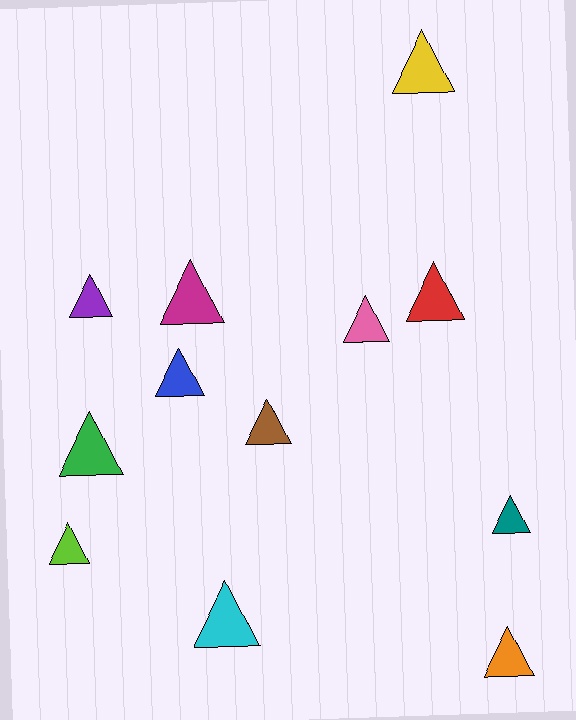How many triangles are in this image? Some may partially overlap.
There are 12 triangles.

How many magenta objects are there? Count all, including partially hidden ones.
There is 1 magenta object.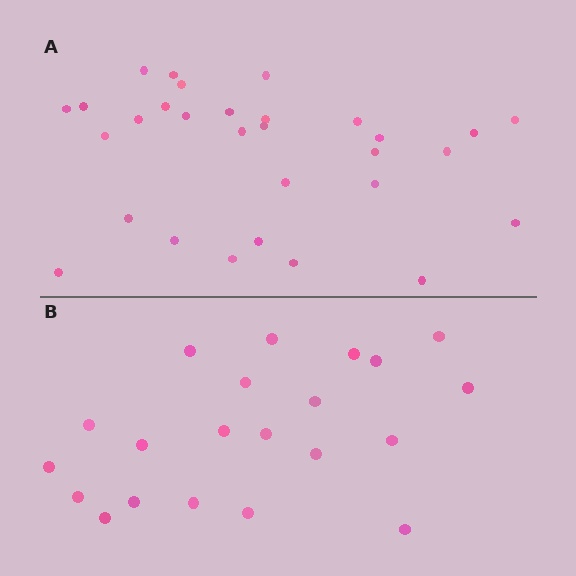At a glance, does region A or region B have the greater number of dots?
Region A (the top region) has more dots.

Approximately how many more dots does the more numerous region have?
Region A has roughly 8 or so more dots than region B.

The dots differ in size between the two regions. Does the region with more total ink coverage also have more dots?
No. Region B has more total ink coverage because its dots are larger, but region A actually contains more individual dots. Total area can be misleading — the number of items is what matters here.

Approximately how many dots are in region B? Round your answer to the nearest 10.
About 20 dots. (The exact count is 21, which rounds to 20.)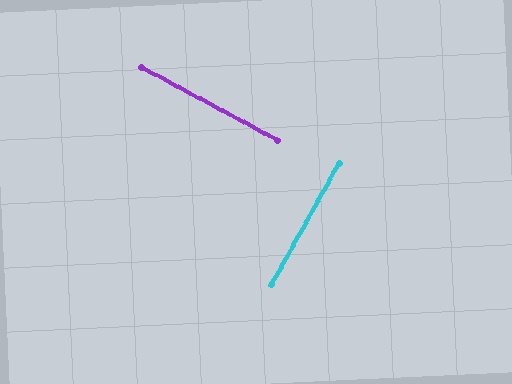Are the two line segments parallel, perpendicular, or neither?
Perpendicular — they meet at approximately 89°.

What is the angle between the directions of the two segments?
Approximately 89 degrees.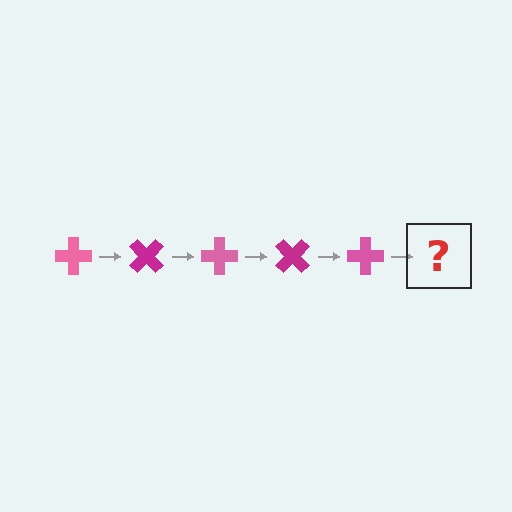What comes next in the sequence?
The next element should be a magenta cross, rotated 225 degrees from the start.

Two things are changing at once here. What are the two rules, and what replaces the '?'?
The two rules are that it rotates 45 degrees each step and the color cycles through pink and magenta. The '?' should be a magenta cross, rotated 225 degrees from the start.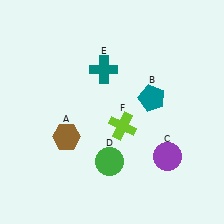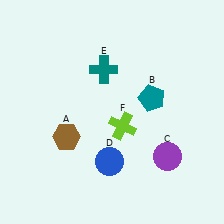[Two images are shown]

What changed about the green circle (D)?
In Image 1, D is green. In Image 2, it changed to blue.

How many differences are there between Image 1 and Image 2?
There is 1 difference between the two images.